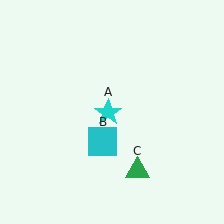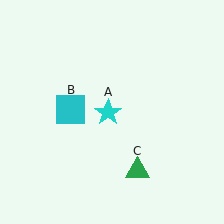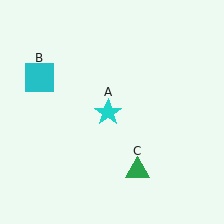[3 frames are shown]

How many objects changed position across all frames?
1 object changed position: cyan square (object B).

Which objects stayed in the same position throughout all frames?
Cyan star (object A) and green triangle (object C) remained stationary.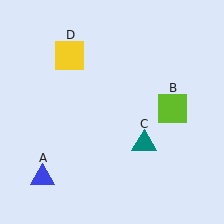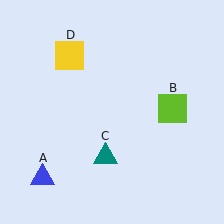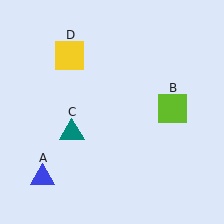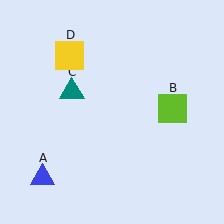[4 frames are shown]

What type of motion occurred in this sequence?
The teal triangle (object C) rotated clockwise around the center of the scene.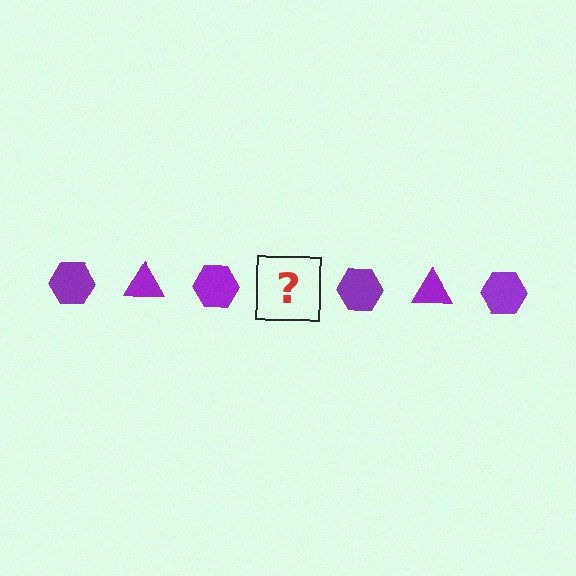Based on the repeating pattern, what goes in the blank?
The blank should be a purple triangle.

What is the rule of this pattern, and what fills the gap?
The rule is that the pattern cycles through hexagon, triangle shapes in purple. The gap should be filled with a purple triangle.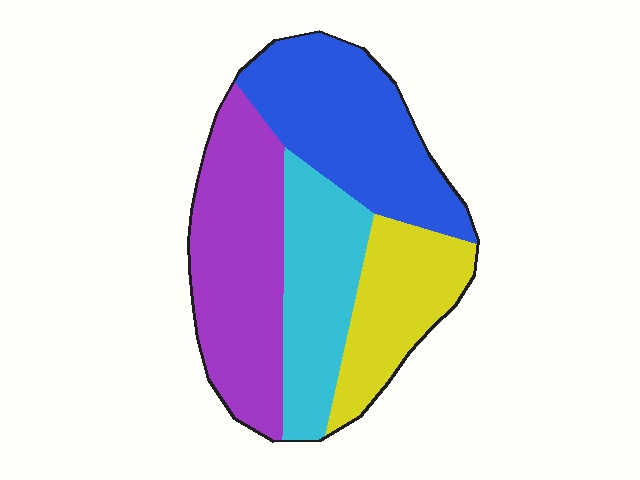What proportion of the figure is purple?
Purple takes up about one third (1/3) of the figure.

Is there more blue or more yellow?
Blue.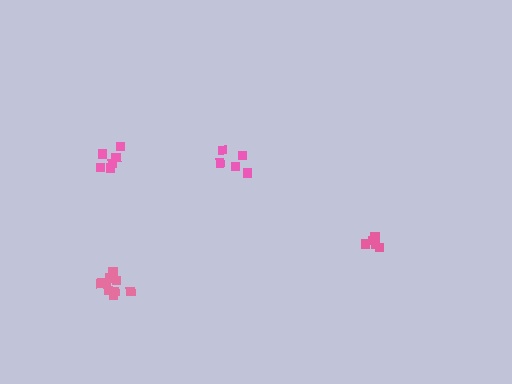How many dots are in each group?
Group 1: 10 dots, Group 2: 5 dots, Group 3: 7 dots, Group 4: 5 dots (27 total).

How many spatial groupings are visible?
There are 4 spatial groupings.